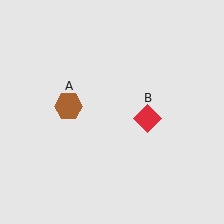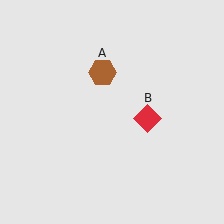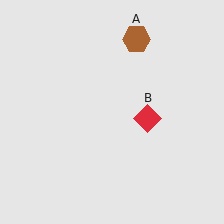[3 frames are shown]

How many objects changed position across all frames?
1 object changed position: brown hexagon (object A).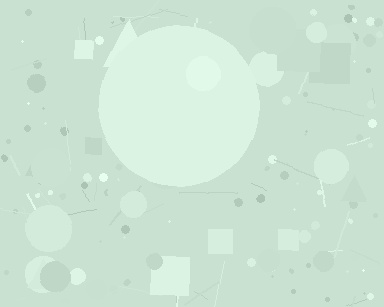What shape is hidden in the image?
A circle is hidden in the image.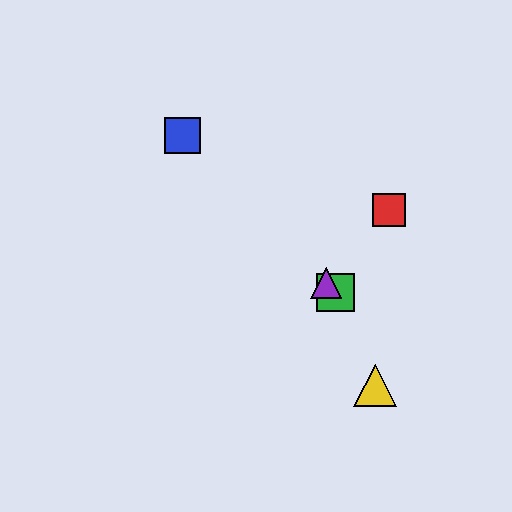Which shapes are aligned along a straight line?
The blue square, the green square, the purple triangle are aligned along a straight line.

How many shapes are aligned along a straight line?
3 shapes (the blue square, the green square, the purple triangle) are aligned along a straight line.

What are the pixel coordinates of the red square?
The red square is at (389, 210).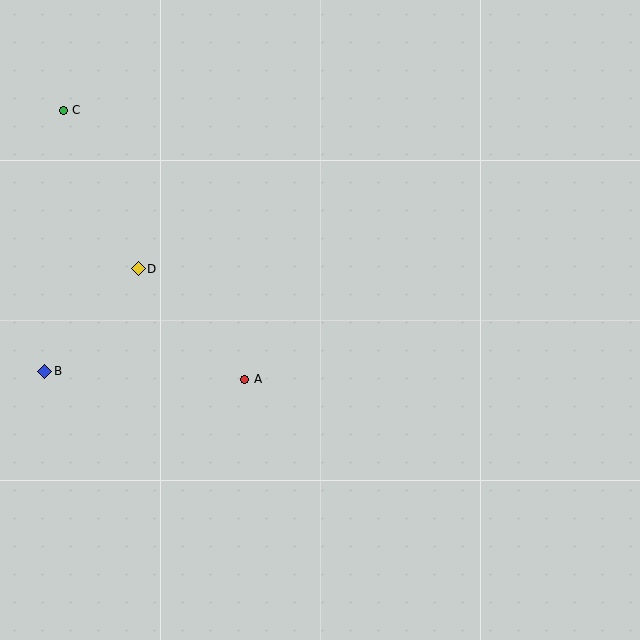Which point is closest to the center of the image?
Point A at (245, 379) is closest to the center.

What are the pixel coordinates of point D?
Point D is at (138, 269).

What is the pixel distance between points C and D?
The distance between C and D is 175 pixels.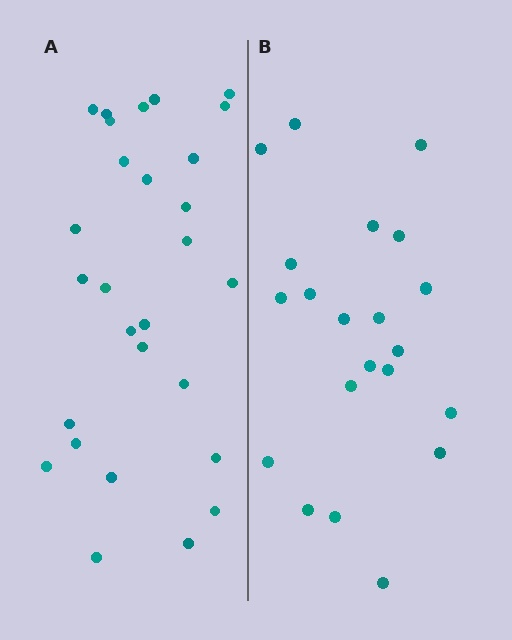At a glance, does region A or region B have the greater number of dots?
Region A (the left region) has more dots.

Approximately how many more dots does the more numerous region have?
Region A has roughly 8 or so more dots than region B.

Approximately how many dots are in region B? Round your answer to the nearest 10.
About 20 dots. (The exact count is 21, which rounds to 20.)